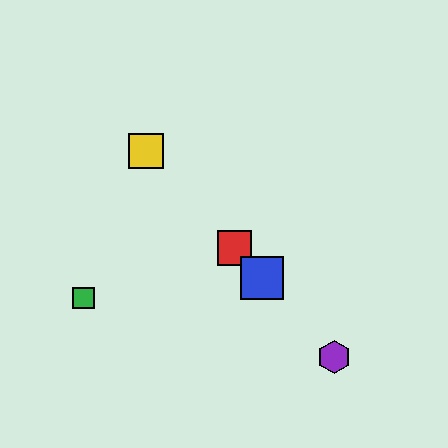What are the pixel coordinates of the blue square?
The blue square is at (262, 278).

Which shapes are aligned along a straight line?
The red square, the blue square, the yellow square, the purple hexagon are aligned along a straight line.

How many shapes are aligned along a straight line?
4 shapes (the red square, the blue square, the yellow square, the purple hexagon) are aligned along a straight line.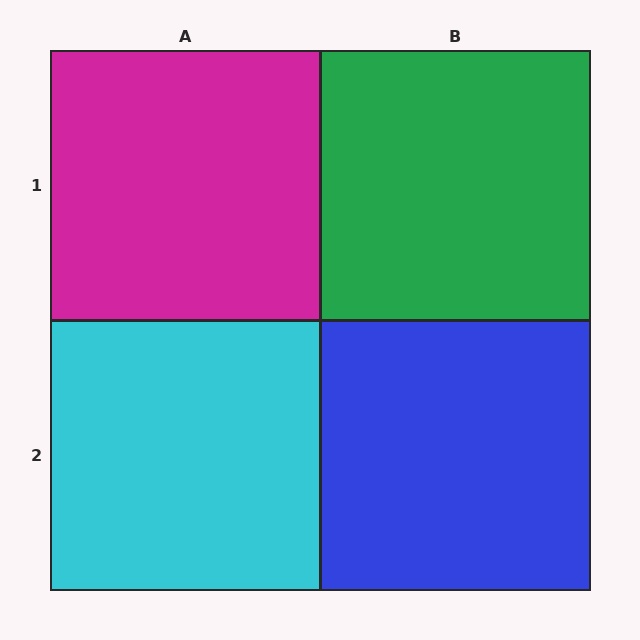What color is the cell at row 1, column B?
Green.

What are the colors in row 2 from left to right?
Cyan, blue.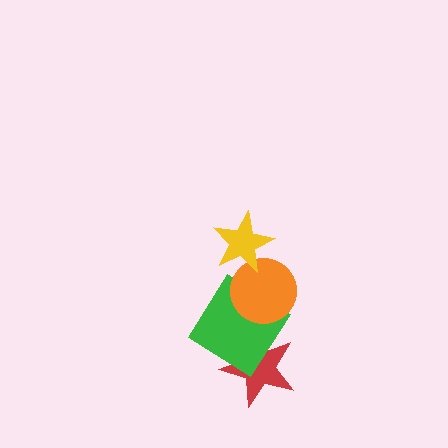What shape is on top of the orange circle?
The yellow star is on top of the orange circle.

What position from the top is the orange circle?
The orange circle is 2nd from the top.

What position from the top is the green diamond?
The green diamond is 3rd from the top.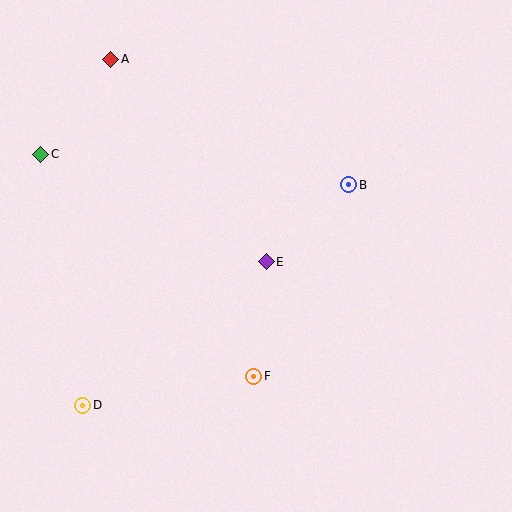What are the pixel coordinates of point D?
Point D is at (83, 405).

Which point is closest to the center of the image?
Point E at (266, 262) is closest to the center.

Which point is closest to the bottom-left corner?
Point D is closest to the bottom-left corner.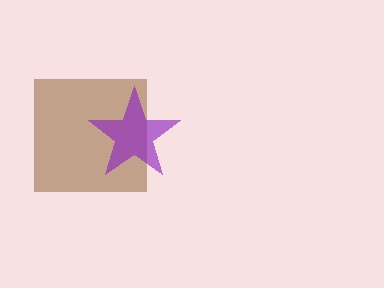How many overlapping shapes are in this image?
There are 2 overlapping shapes in the image.